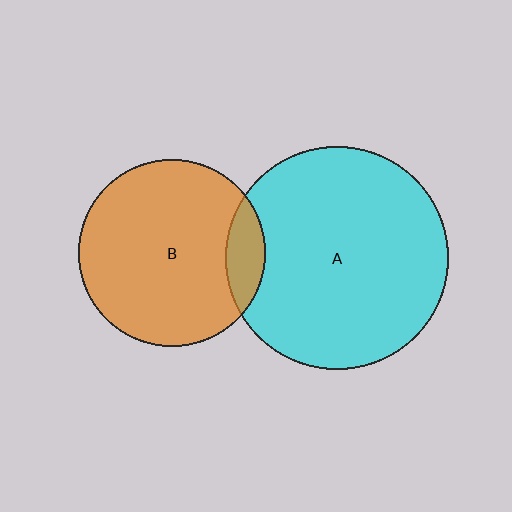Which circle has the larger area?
Circle A (cyan).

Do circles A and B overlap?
Yes.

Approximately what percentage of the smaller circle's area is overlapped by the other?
Approximately 10%.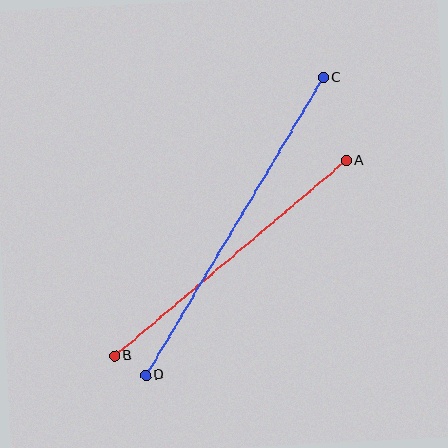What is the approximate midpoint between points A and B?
The midpoint is at approximately (230, 258) pixels.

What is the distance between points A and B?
The distance is approximately 303 pixels.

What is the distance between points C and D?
The distance is approximately 347 pixels.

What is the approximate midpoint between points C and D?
The midpoint is at approximately (234, 227) pixels.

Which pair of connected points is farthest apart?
Points C and D are farthest apart.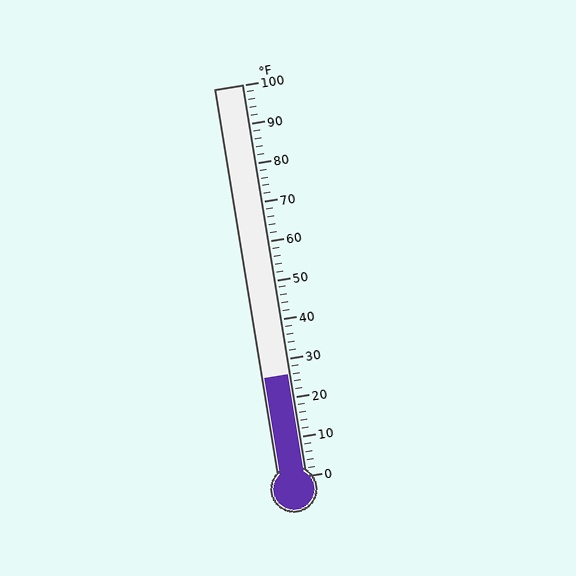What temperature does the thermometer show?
The thermometer shows approximately 26°F.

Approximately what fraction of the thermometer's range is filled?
The thermometer is filled to approximately 25% of its range.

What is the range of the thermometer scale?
The thermometer scale ranges from 0°F to 100°F.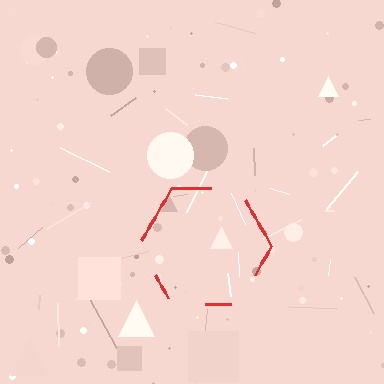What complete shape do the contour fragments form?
The contour fragments form a hexagon.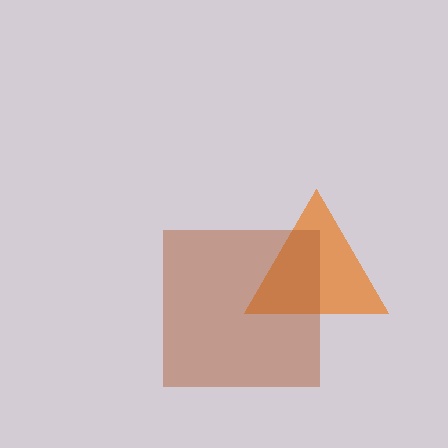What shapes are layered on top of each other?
The layered shapes are: an orange triangle, a brown square.